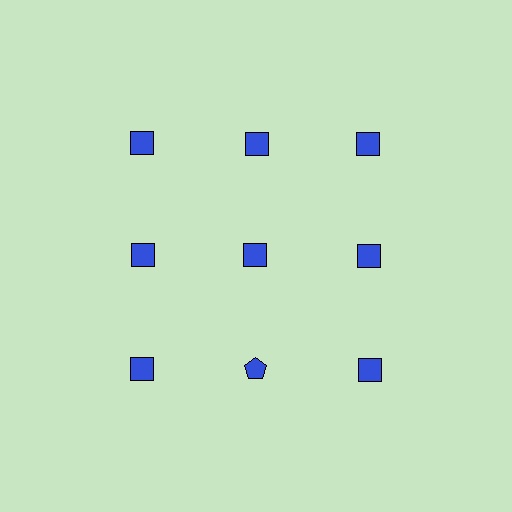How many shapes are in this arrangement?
There are 9 shapes arranged in a grid pattern.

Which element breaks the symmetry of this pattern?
The blue pentagon in the third row, second from left column breaks the symmetry. All other shapes are blue squares.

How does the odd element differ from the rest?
It has a different shape: pentagon instead of square.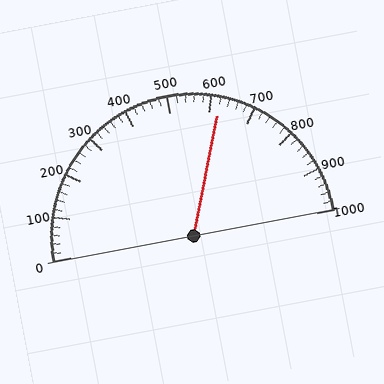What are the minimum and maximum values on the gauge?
The gauge ranges from 0 to 1000.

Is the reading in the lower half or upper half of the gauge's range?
The reading is in the upper half of the range (0 to 1000).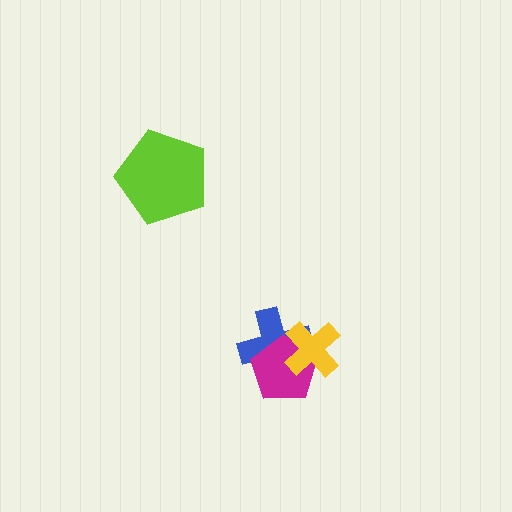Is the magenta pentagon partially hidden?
Yes, it is partially covered by another shape.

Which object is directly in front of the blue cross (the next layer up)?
The magenta pentagon is directly in front of the blue cross.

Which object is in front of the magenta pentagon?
The yellow cross is in front of the magenta pentagon.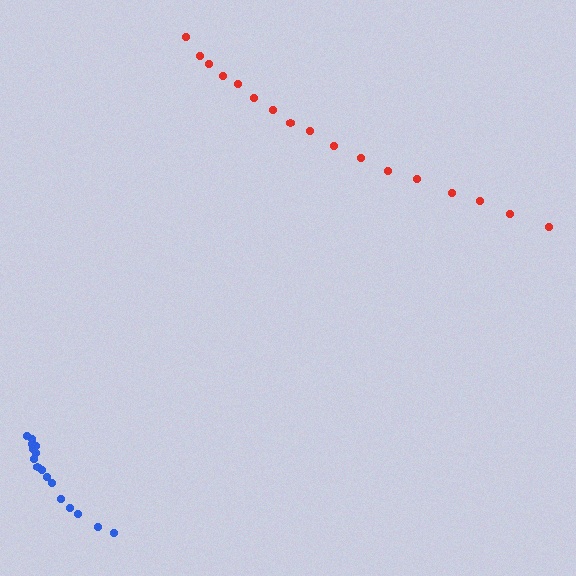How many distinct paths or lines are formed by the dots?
There are 2 distinct paths.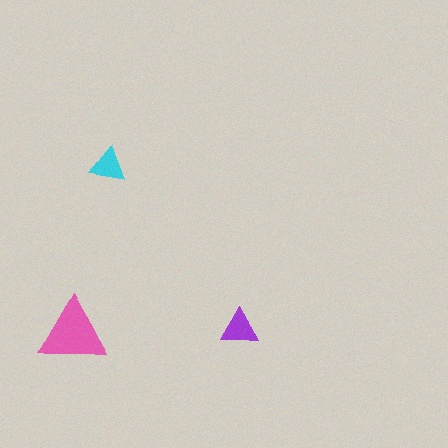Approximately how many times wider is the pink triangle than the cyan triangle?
About 2 times wider.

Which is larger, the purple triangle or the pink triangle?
The pink one.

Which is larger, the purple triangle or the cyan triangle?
The purple one.